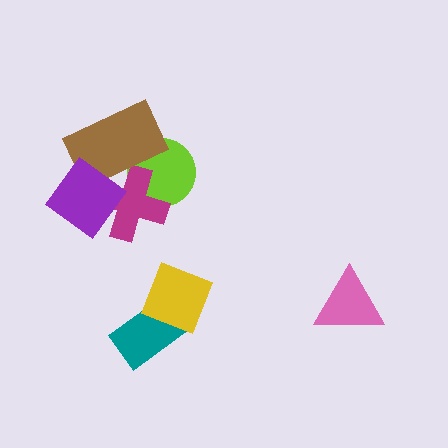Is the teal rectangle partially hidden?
Yes, it is partially covered by another shape.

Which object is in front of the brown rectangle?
The purple diamond is in front of the brown rectangle.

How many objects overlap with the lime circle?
2 objects overlap with the lime circle.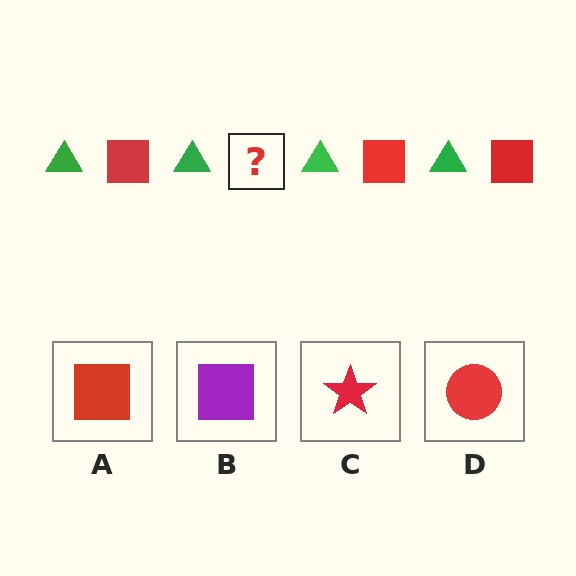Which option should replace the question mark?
Option A.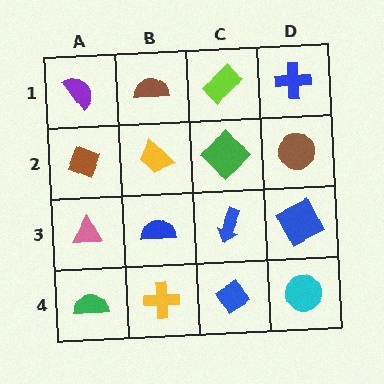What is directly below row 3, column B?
A yellow cross.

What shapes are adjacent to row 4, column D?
A blue square (row 3, column D), a blue diamond (row 4, column C).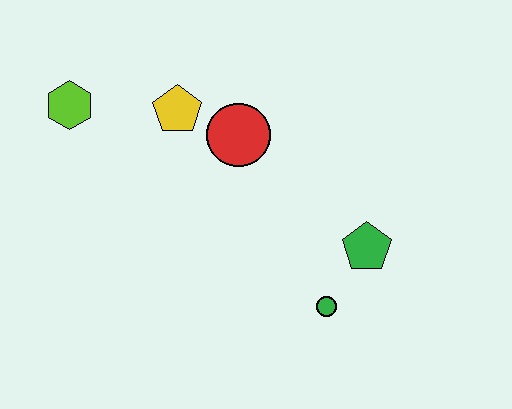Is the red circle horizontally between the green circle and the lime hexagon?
Yes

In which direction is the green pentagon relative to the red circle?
The green pentagon is to the right of the red circle.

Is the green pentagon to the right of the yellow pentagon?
Yes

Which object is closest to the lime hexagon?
The yellow pentagon is closest to the lime hexagon.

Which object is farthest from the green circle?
The lime hexagon is farthest from the green circle.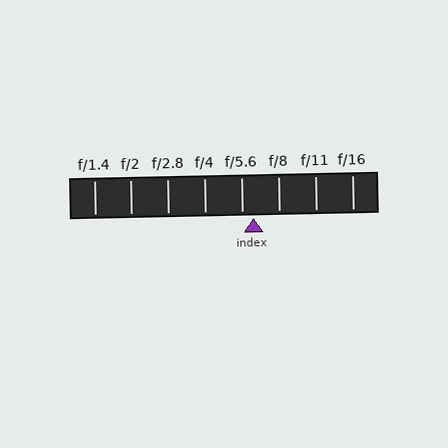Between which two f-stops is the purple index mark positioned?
The index mark is between f/5.6 and f/8.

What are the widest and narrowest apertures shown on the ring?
The widest aperture shown is f/1.4 and the narrowest is f/16.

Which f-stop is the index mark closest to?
The index mark is closest to f/5.6.